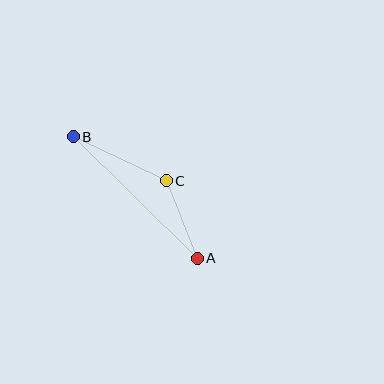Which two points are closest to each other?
Points A and C are closest to each other.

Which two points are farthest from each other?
Points A and B are farthest from each other.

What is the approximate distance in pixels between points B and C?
The distance between B and C is approximately 103 pixels.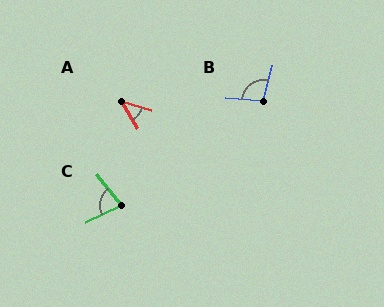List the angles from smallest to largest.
A (41°), C (76°), B (99°).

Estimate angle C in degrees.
Approximately 76 degrees.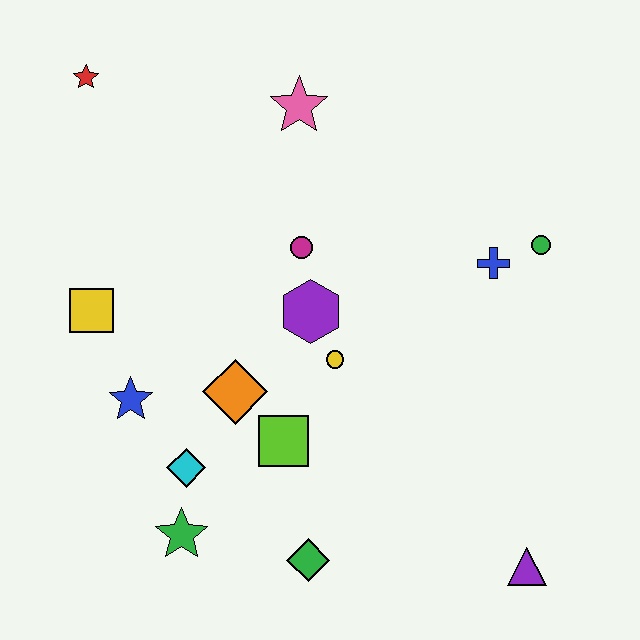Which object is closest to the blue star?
The cyan diamond is closest to the blue star.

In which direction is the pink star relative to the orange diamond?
The pink star is above the orange diamond.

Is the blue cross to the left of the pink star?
No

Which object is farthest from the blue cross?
The red star is farthest from the blue cross.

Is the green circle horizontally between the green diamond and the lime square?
No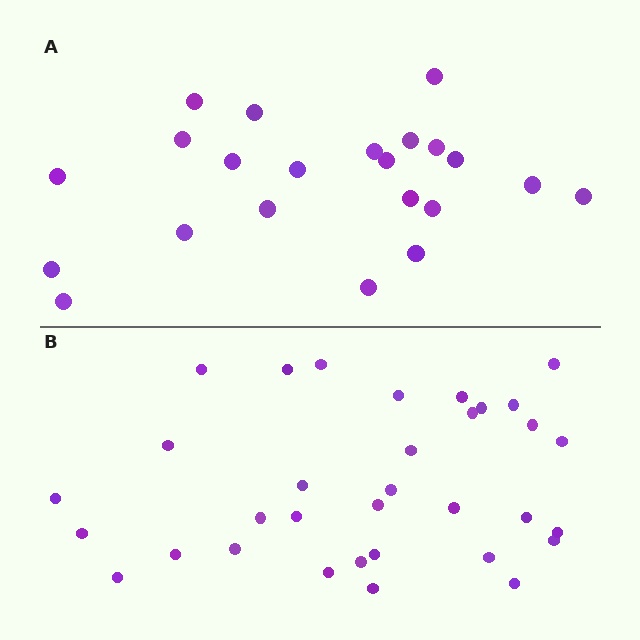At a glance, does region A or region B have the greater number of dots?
Region B (the bottom region) has more dots.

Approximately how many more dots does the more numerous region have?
Region B has roughly 12 or so more dots than region A.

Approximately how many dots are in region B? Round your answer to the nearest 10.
About 30 dots. (The exact count is 33, which rounds to 30.)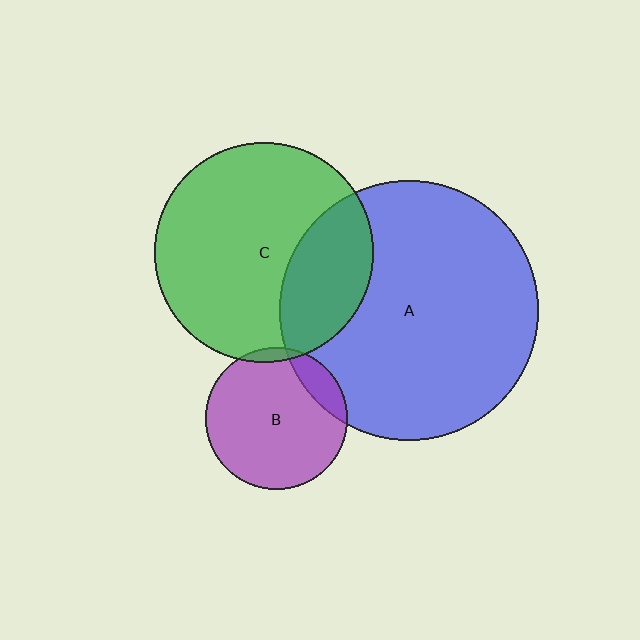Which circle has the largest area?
Circle A (blue).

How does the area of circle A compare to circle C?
Approximately 1.4 times.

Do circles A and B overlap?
Yes.